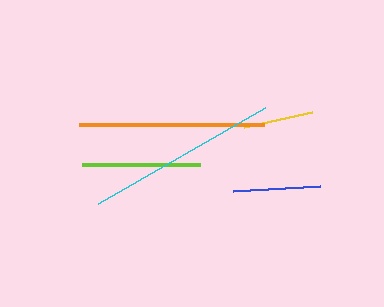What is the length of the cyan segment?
The cyan segment is approximately 193 pixels long.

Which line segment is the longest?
The cyan line is the longest at approximately 193 pixels.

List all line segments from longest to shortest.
From longest to shortest: cyan, orange, lime, blue, yellow.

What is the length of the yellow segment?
The yellow segment is approximately 70 pixels long.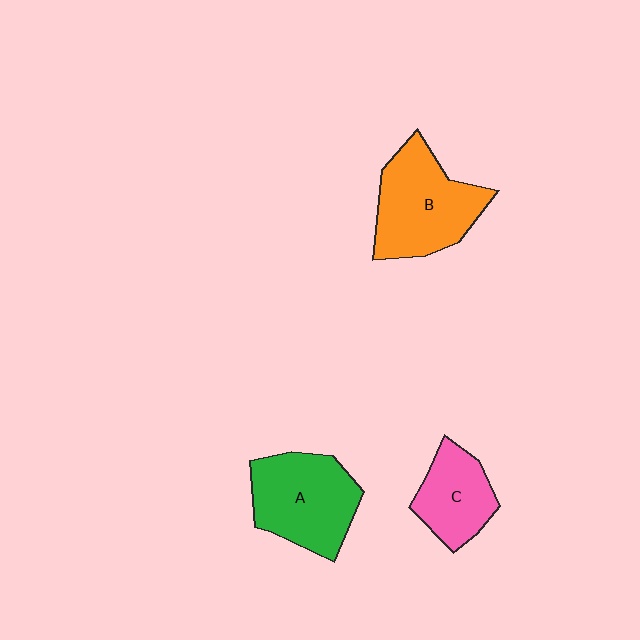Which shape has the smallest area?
Shape C (pink).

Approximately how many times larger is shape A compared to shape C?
Approximately 1.5 times.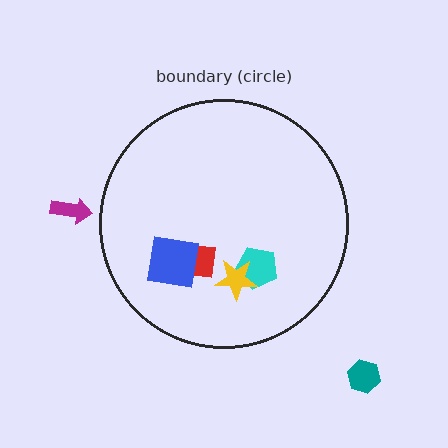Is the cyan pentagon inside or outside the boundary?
Inside.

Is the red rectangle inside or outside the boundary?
Inside.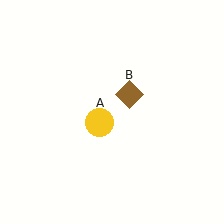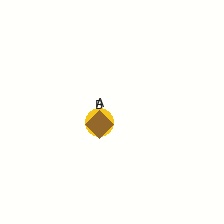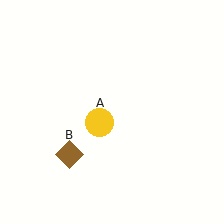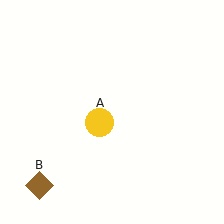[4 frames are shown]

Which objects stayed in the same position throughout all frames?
Yellow circle (object A) remained stationary.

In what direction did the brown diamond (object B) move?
The brown diamond (object B) moved down and to the left.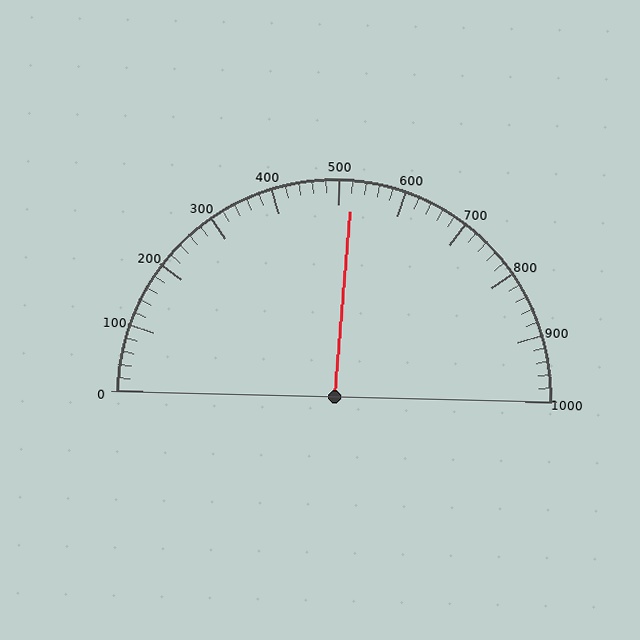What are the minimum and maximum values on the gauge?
The gauge ranges from 0 to 1000.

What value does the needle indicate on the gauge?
The needle indicates approximately 520.